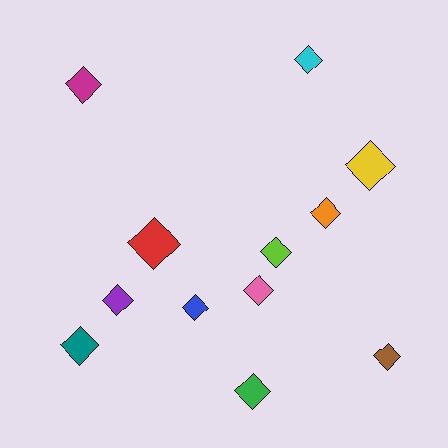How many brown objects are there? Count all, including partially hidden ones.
There is 1 brown object.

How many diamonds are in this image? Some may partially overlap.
There are 12 diamonds.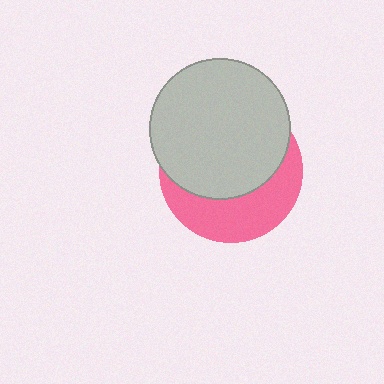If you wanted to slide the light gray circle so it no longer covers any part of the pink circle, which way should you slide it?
Slide it up — that is the most direct way to separate the two shapes.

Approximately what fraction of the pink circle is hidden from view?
Roughly 61% of the pink circle is hidden behind the light gray circle.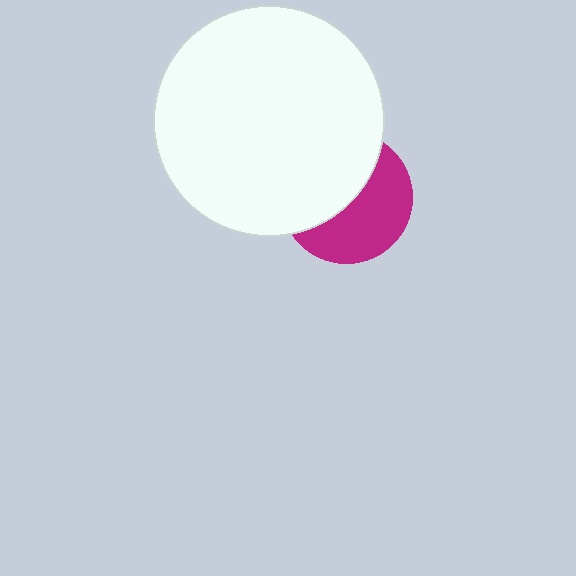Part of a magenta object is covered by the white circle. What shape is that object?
It is a circle.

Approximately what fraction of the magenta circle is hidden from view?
Roughly 50% of the magenta circle is hidden behind the white circle.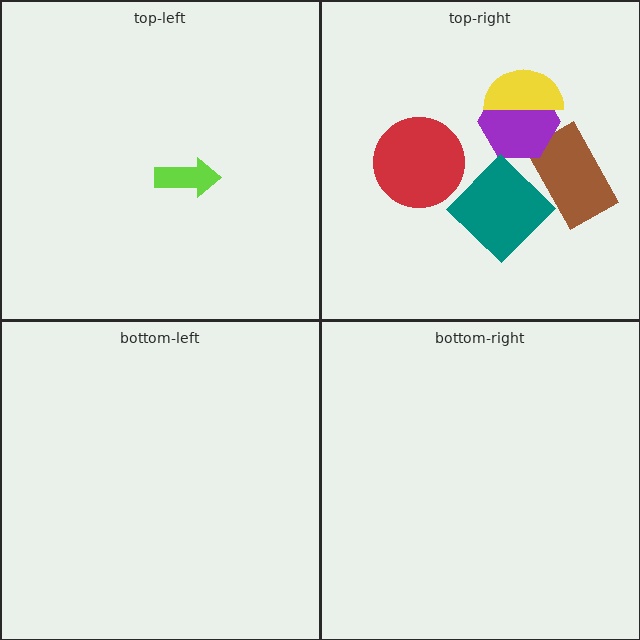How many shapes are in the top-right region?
5.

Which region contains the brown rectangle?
The top-right region.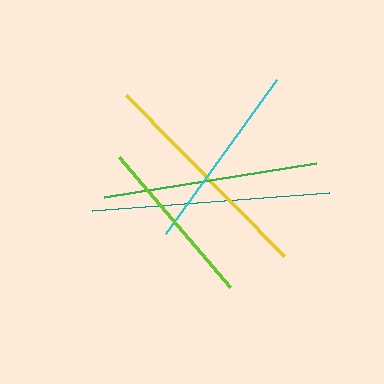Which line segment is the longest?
The teal line is the longest at approximately 237 pixels.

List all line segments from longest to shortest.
From longest to shortest: teal, yellow, green, cyan, lime.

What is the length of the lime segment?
The lime segment is approximately 170 pixels long.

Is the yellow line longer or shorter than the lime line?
The yellow line is longer than the lime line.